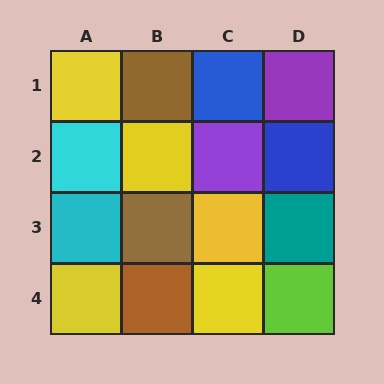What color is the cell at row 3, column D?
Teal.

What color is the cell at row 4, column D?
Lime.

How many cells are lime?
1 cell is lime.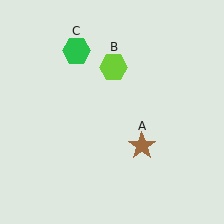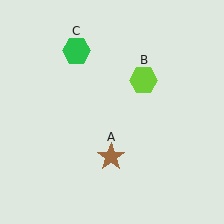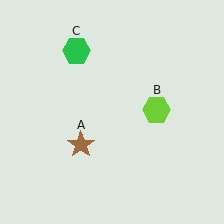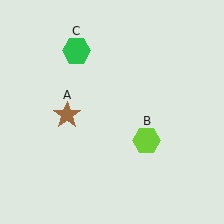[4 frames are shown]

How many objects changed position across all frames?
2 objects changed position: brown star (object A), lime hexagon (object B).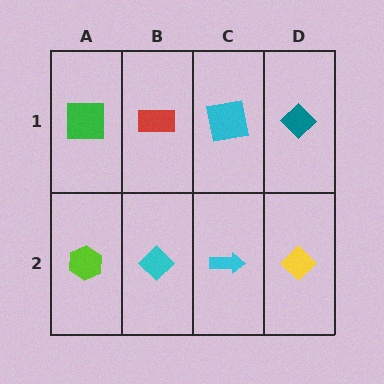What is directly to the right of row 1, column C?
A teal diamond.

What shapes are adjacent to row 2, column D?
A teal diamond (row 1, column D), a cyan arrow (row 2, column C).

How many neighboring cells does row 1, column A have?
2.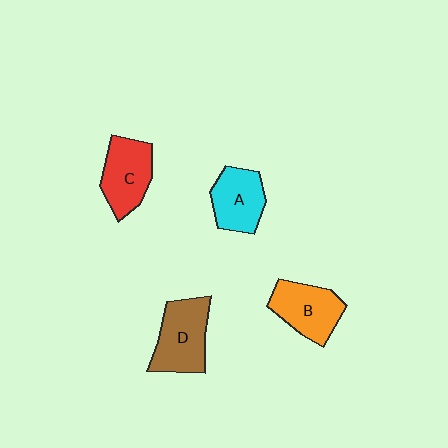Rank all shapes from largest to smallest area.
From largest to smallest: D (brown), B (orange), C (red), A (cyan).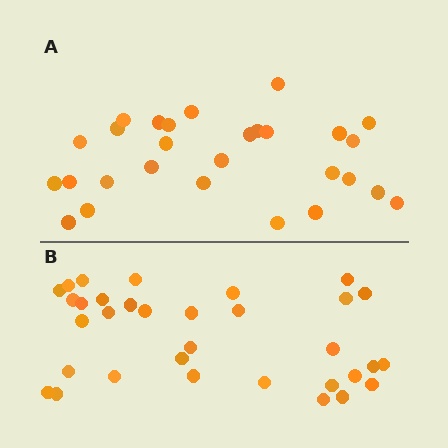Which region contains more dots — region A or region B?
Region B (the bottom region) has more dots.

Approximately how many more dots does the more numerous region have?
Region B has about 5 more dots than region A.